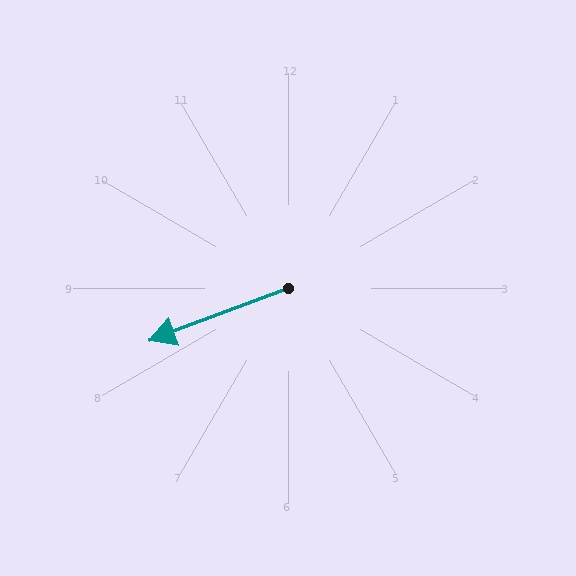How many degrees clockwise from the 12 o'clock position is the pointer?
Approximately 249 degrees.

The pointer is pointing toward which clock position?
Roughly 8 o'clock.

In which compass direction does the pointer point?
West.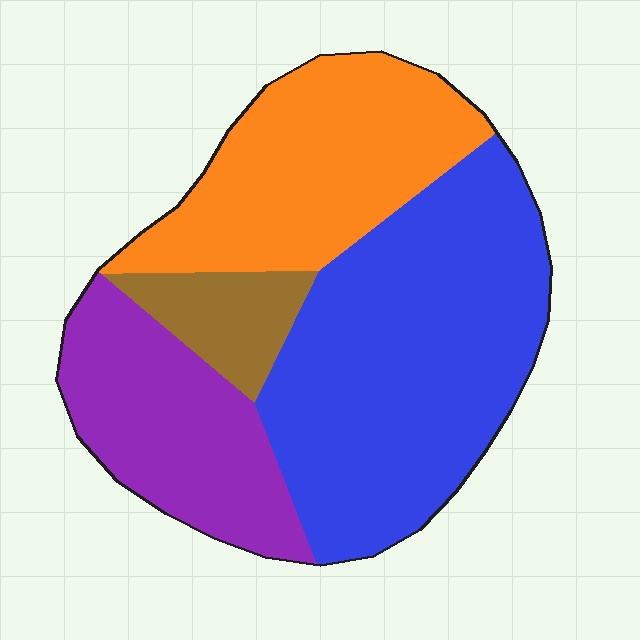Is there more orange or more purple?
Orange.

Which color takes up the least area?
Brown, at roughly 10%.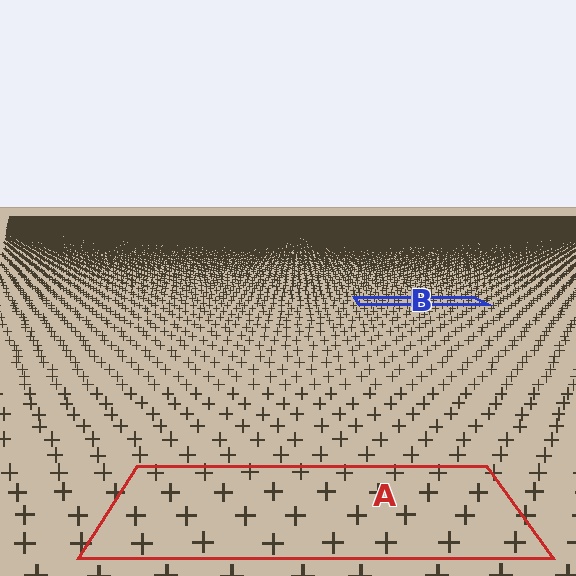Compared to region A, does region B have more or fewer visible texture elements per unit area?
Region B has more texture elements per unit area — they are packed more densely because it is farther away.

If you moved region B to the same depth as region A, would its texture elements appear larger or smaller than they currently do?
They would appear larger. At a closer depth, the same texture elements are projected at a bigger on-screen size.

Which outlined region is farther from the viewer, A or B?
Region B is farther from the viewer — the texture elements inside it appear smaller and more densely packed.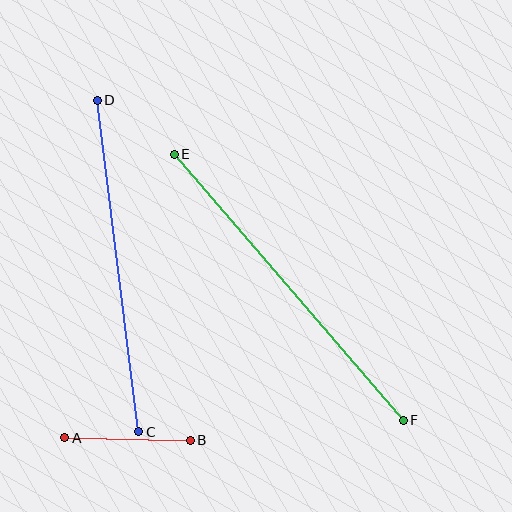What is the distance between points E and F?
The distance is approximately 351 pixels.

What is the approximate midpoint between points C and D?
The midpoint is at approximately (118, 266) pixels.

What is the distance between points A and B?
The distance is approximately 126 pixels.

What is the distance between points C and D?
The distance is approximately 334 pixels.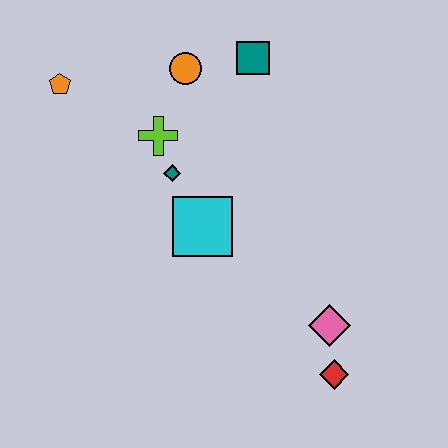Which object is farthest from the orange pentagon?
The red diamond is farthest from the orange pentagon.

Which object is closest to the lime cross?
The teal diamond is closest to the lime cross.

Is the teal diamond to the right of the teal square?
No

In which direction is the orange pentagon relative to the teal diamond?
The orange pentagon is to the left of the teal diamond.